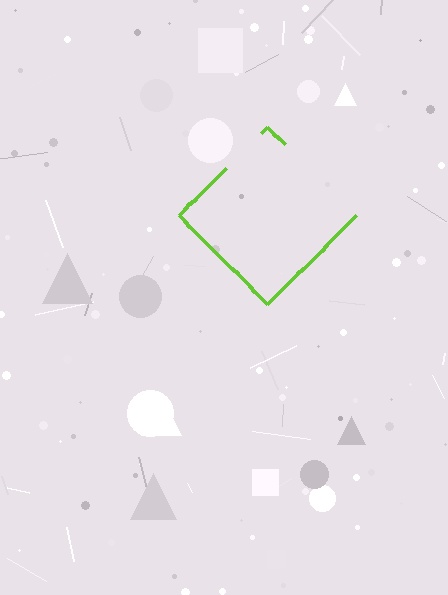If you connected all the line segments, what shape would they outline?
They would outline a diamond.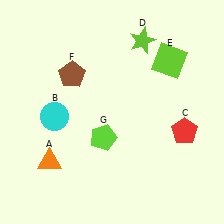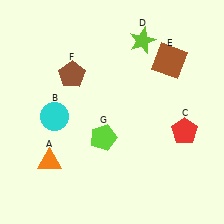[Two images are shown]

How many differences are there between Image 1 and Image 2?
There is 1 difference between the two images.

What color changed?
The square (E) changed from lime in Image 1 to brown in Image 2.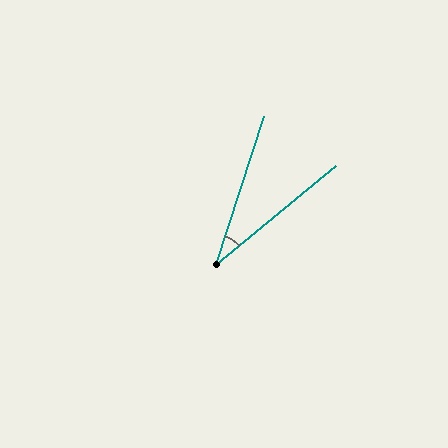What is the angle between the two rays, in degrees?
Approximately 32 degrees.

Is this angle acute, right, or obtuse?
It is acute.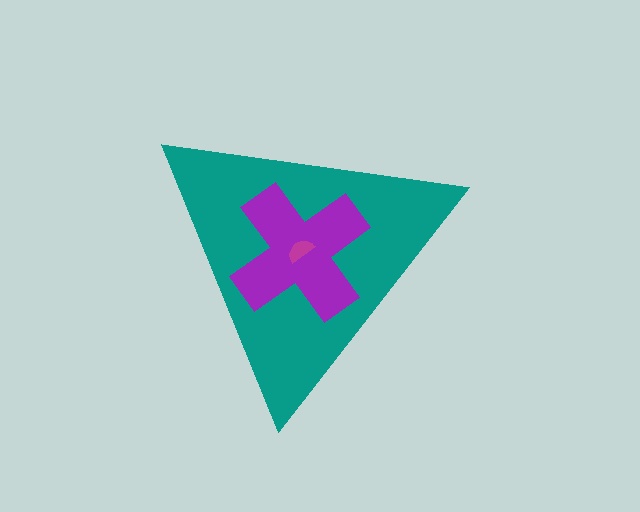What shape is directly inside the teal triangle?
The purple cross.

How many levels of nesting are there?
3.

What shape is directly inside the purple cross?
The magenta semicircle.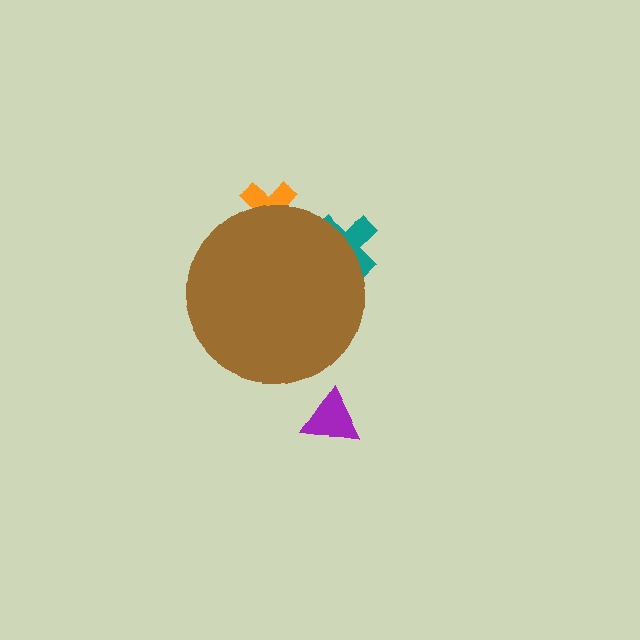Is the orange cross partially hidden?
Yes, the orange cross is partially hidden behind the brown circle.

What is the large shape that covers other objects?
A brown circle.